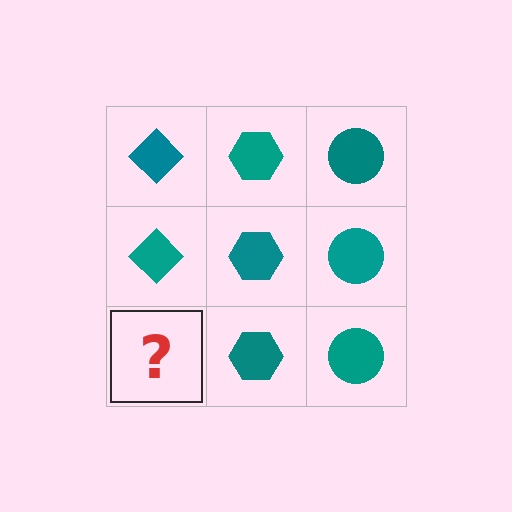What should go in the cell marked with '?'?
The missing cell should contain a teal diamond.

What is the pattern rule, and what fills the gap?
The rule is that each column has a consistent shape. The gap should be filled with a teal diamond.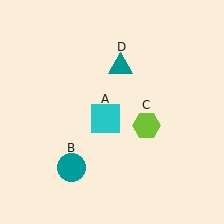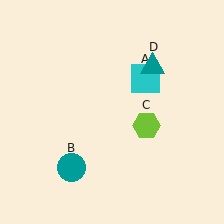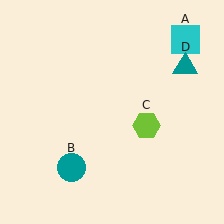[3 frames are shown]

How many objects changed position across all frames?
2 objects changed position: cyan square (object A), teal triangle (object D).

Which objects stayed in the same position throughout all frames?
Teal circle (object B) and lime hexagon (object C) remained stationary.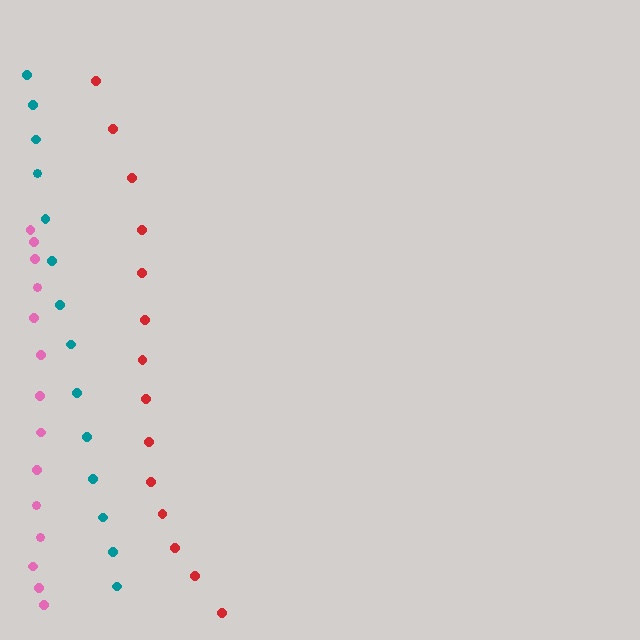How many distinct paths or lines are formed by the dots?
There are 3 distinct paths.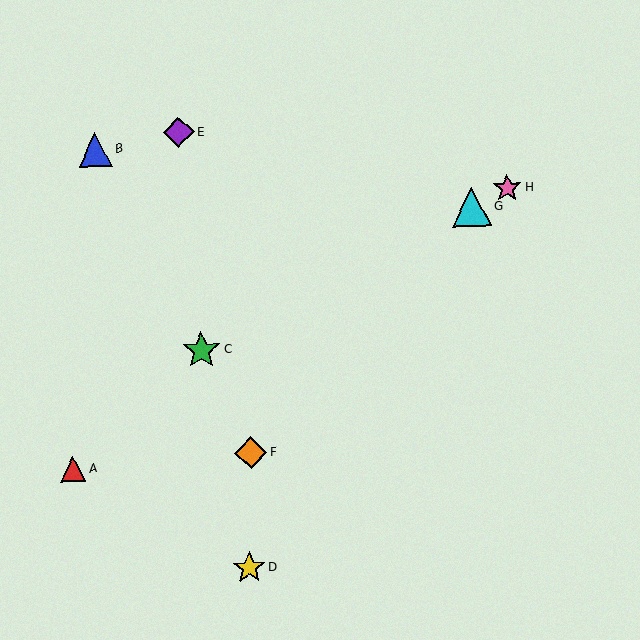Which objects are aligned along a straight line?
Objects C, G, H are aligned along a straight line.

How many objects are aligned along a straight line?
3 objects (C, G, H) are aligned along a straight line.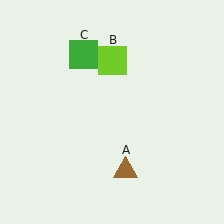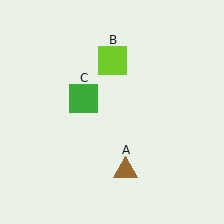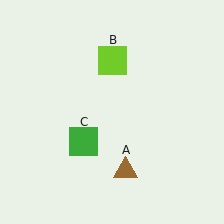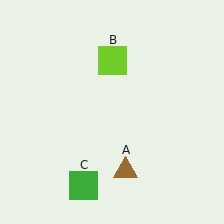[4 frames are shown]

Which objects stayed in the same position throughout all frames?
Brown triangle (object A) and lime square (object B) remained stationary.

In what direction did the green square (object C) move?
The green square (object C) moved down.